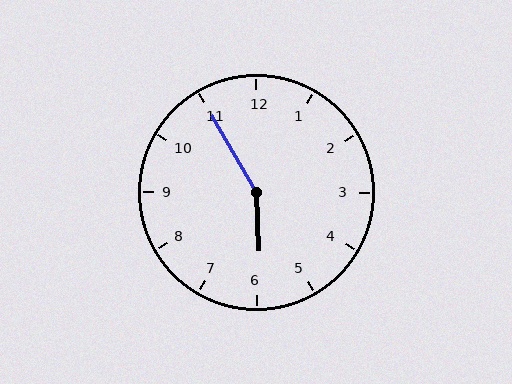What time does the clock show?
5:55.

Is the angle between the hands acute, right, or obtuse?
It is obtuse.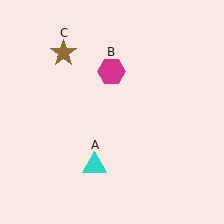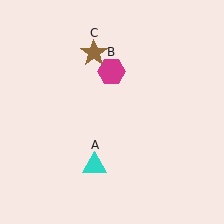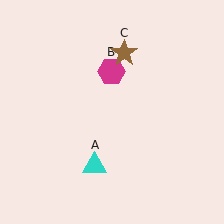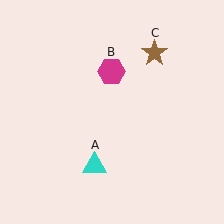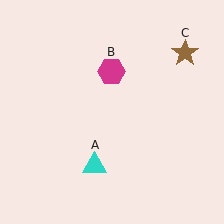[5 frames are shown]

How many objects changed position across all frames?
1 object changed position: brown star (object C).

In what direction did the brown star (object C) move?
The brown star (object C) moved right.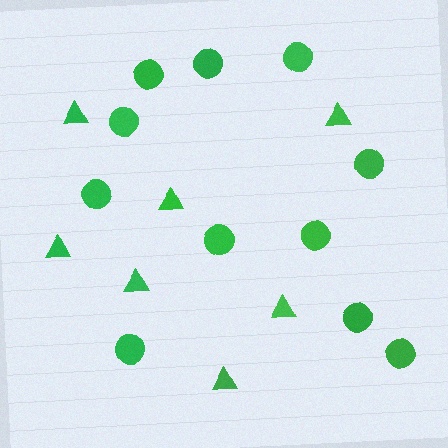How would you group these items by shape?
There are 2 groups: one group of triangles (7) and one group of circles (11).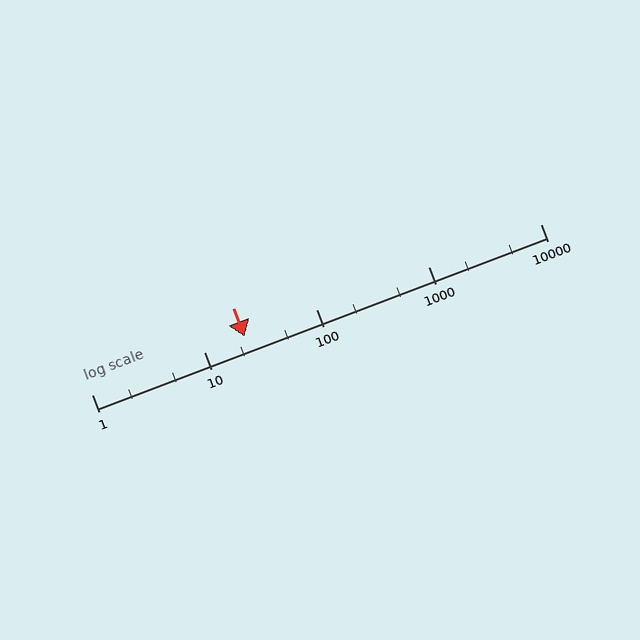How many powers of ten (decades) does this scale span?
The scale spans 4 decades, from 1 to 10000.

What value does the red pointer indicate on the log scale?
The pointer indicates approximately 23.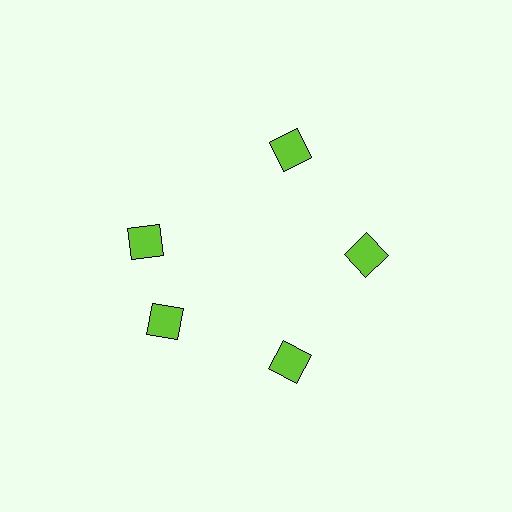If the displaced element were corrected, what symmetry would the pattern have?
It would have 5-fold rotational symmetry — the pattern would map onto itself every 72 degrees.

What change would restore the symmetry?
The symmetry would be restored by rotating it back into even spacing with its neighbors so that all 5 diamonds sit at equal angles and equal distance from the center.